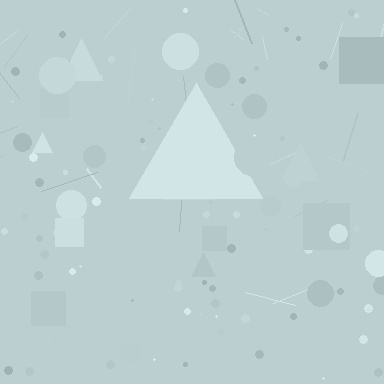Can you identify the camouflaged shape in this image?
The camouflaged shape is a triangle.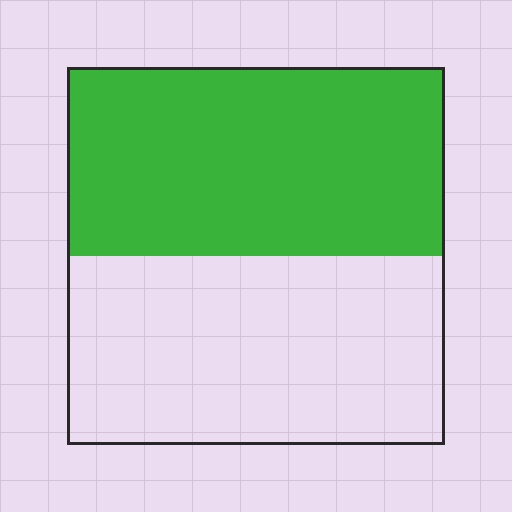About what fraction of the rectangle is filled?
About one half (1/2).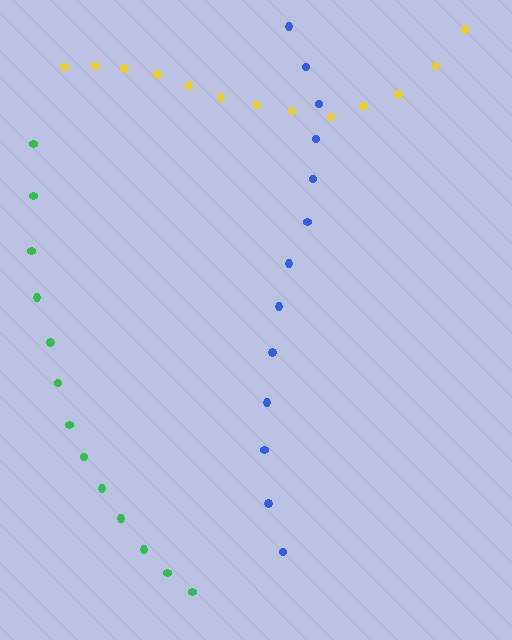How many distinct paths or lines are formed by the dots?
There are 3 distinct paths.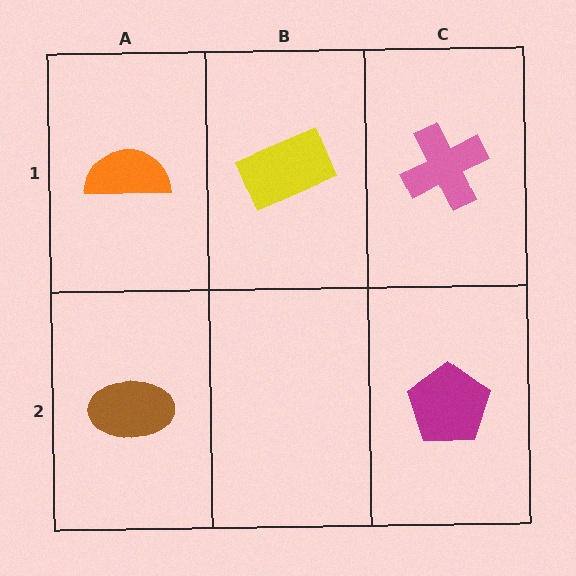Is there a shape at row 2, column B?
No, that cell is empty.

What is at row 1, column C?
A pink cross.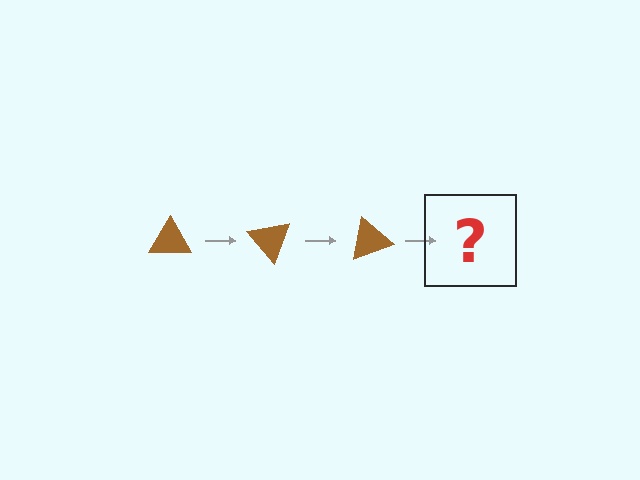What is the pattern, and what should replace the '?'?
The pattern is that the triangle rotates 50 degrees each step. The '?' should be a brown triangle rotated 150 degrees.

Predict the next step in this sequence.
The next step is a brown triangle rotated 150 degrees.